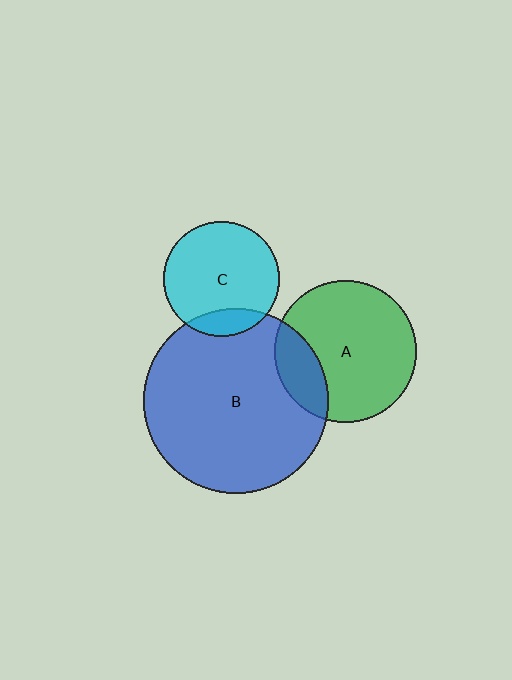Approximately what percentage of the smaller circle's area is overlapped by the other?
Approximately 20%.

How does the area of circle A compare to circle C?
Approximately 1.5 times.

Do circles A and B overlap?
Yes.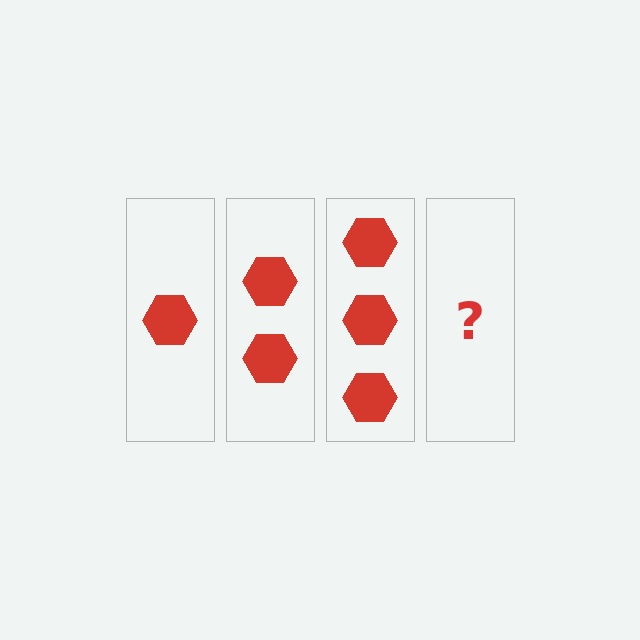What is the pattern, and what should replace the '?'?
The pattern is that each step adds one more hexagon. The '?' should be 4 hexagons.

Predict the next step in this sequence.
The next step is 4 hexagons.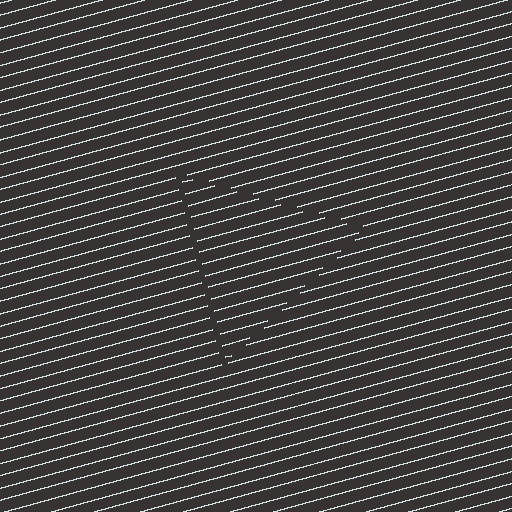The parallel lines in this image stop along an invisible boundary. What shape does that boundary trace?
An illusory triangle. The interior of the shape contains the same grating, shifted by half a period — the contour is defined by the phase discontinuity where line-ends from the inner and outer gratings abut.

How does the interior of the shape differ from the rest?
The interior of the shape contains the same grating, shifted by half a period — the contour is defined by the phase discontinuity where line-ends from the inner and outer gratings abut.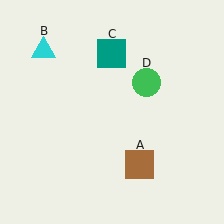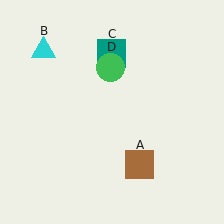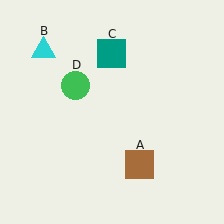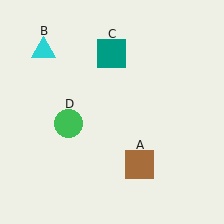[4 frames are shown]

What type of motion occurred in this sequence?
The green circle (object D) rotated counterclockwise around the center of the scene.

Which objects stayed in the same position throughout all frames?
Brown square (object A) and cyan triangle (object B) and teal square (object C) remained stationary.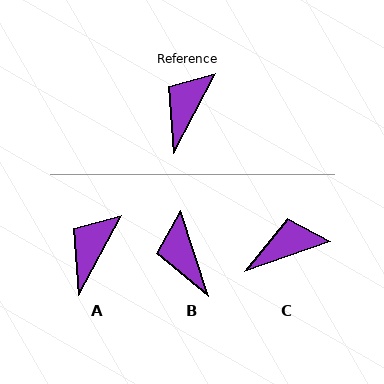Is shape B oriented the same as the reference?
No, it is off by about 47 degrees.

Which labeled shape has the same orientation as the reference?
A.